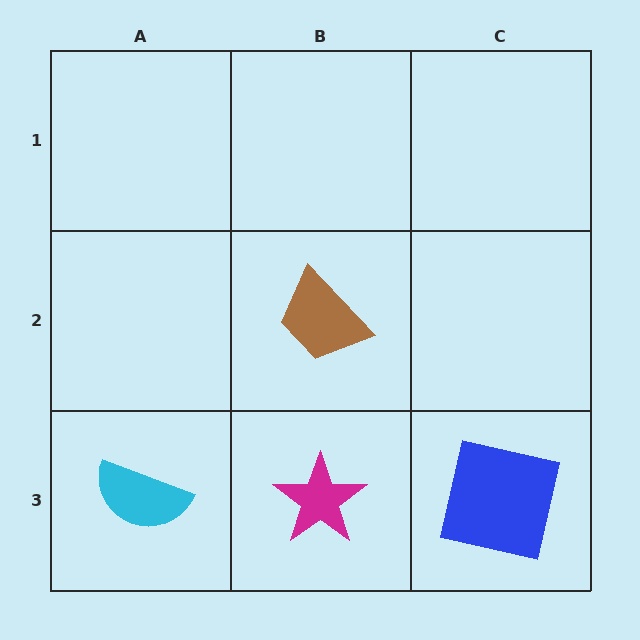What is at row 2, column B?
A brown trapezoid.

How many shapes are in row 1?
0 shapes.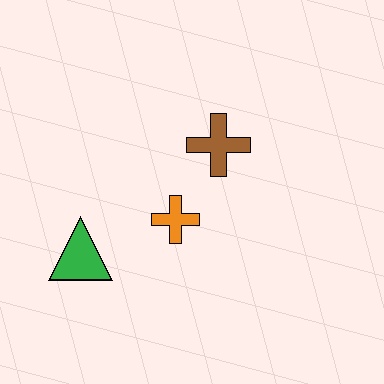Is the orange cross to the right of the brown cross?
No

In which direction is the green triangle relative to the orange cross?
The green triangle is to the left of the orange cross.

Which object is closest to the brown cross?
The orange cross is closest to the brown cross.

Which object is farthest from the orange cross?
The green triangle is farthest from the orange cross.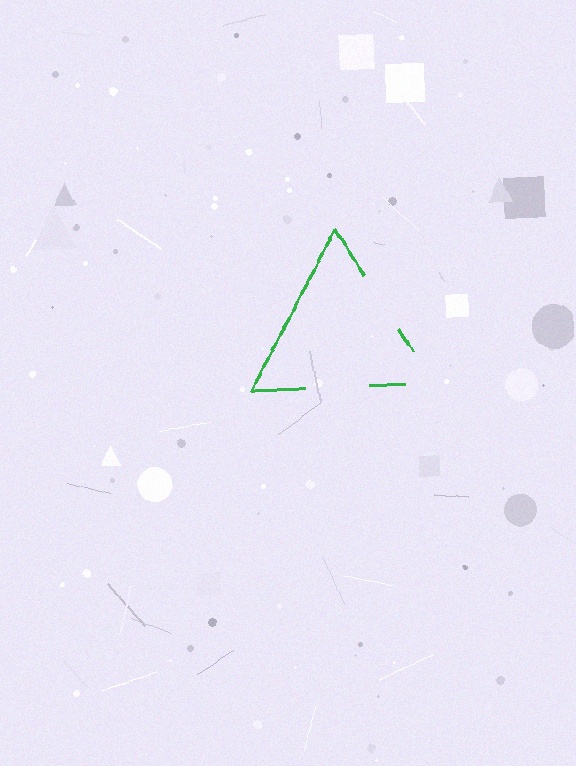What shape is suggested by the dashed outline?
The dashed outline suggests a triangle.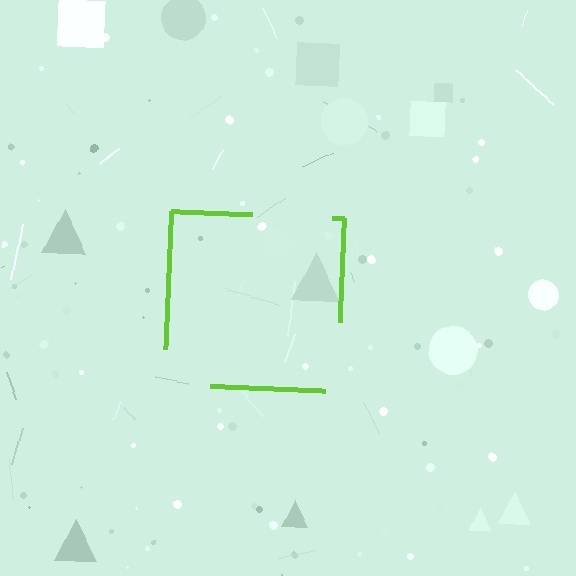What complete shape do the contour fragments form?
The contour fragments form a square.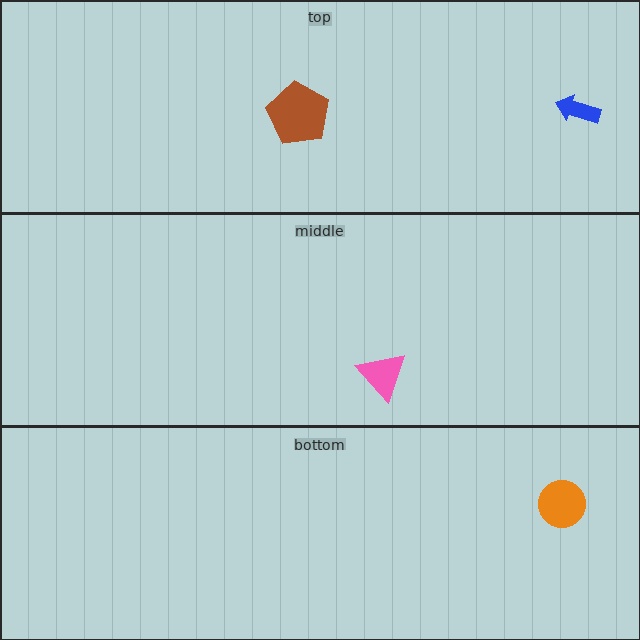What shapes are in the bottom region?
The orange circle.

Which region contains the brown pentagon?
The top region.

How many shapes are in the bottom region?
1.